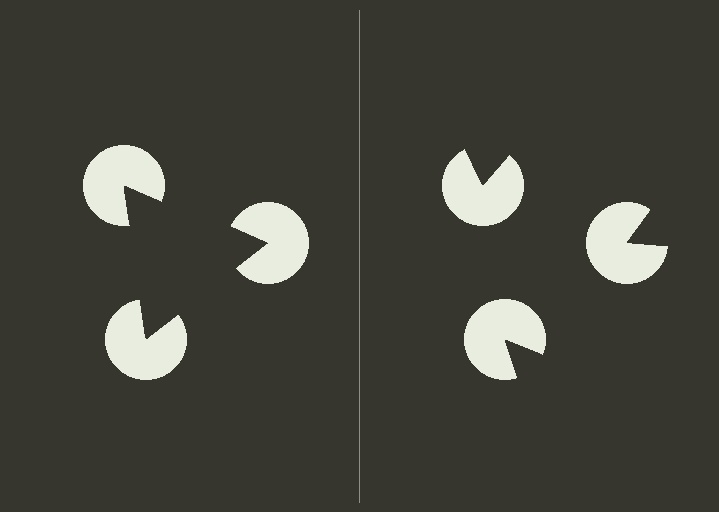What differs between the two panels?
The pac-man discs are positioned identically on both sides; only the wedge orientations differ. On the left they align to a triangle; on the right they are misaligned.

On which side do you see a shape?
An illusory triangle appears on the left side. On the right side the wedge cuts are rotated, so no coherent shape forms.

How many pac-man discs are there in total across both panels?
6 — 3 on each side.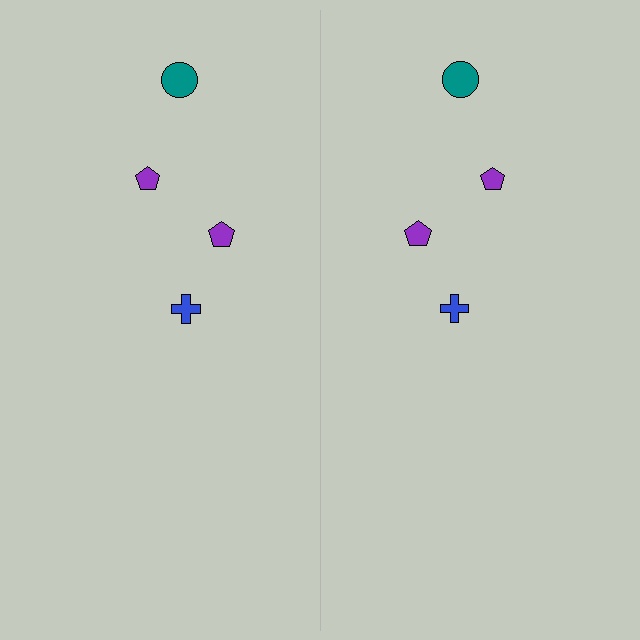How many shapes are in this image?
There are 8 shapes in this image.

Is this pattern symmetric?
Yes, this pattern has bilateral (reflection) symmetry.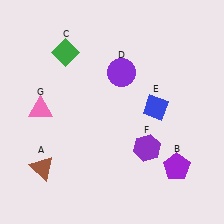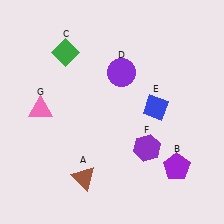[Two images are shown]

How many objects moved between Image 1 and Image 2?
1 object moved between the two images.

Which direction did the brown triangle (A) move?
The brown triangle (A) moved right.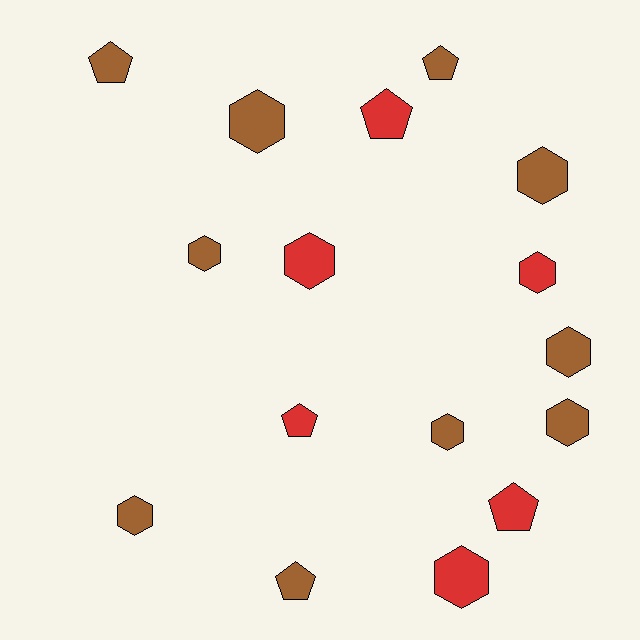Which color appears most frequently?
Brown, with 10 objects.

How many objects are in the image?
There are 16 objects.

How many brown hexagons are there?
There are 7 brown hexagons.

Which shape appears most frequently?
Hexagon, with 10 objects.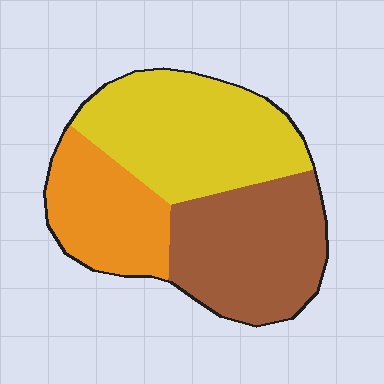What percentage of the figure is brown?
Brown takes up about three eighths (3/8) of the figure.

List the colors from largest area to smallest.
From largest to smallest: yellow, brown, orange.